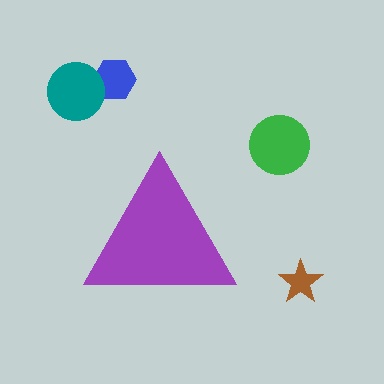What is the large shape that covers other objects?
A purple triangle.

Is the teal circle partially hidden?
No, the teal circle is fully visible.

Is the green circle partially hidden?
No, the green circle is fully visible.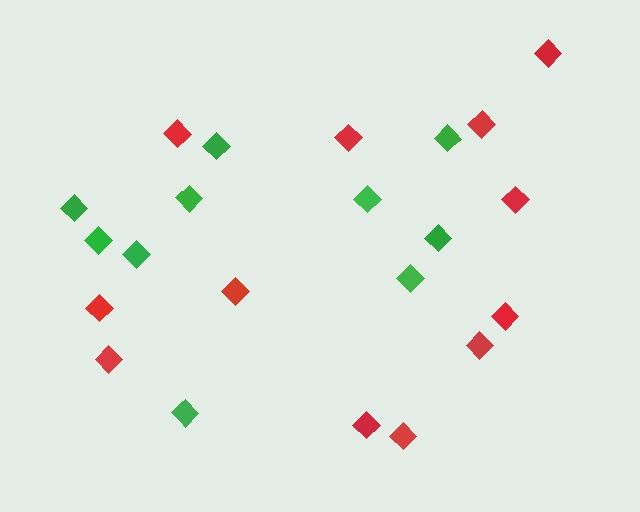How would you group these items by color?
There are 2 groups: one group of red diamonds (12) and one group of green diamonds (10).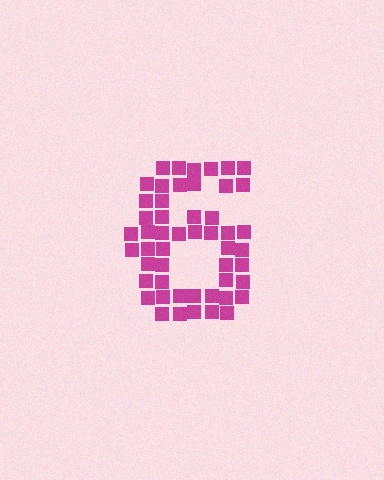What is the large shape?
The large shape is the digit 6.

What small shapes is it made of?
It is made of small squares.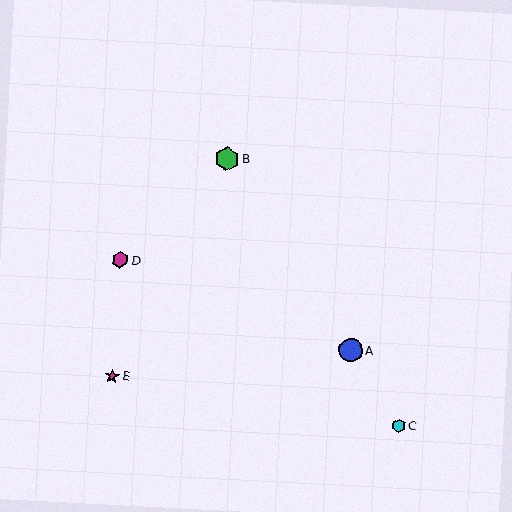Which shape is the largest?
The green hexagon (labeled B) is the largest.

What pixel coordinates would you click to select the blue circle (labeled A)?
Click at (351, 350) to select the blue circle A.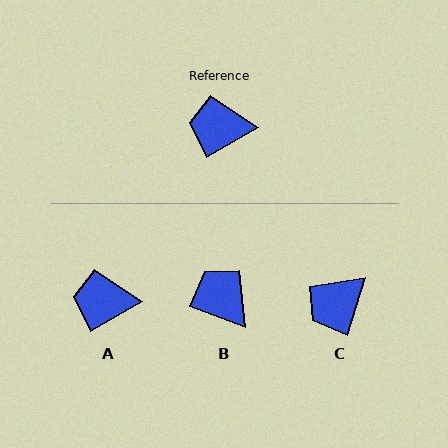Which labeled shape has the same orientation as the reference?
A.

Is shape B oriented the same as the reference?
No, it is off by about 50 degrees.